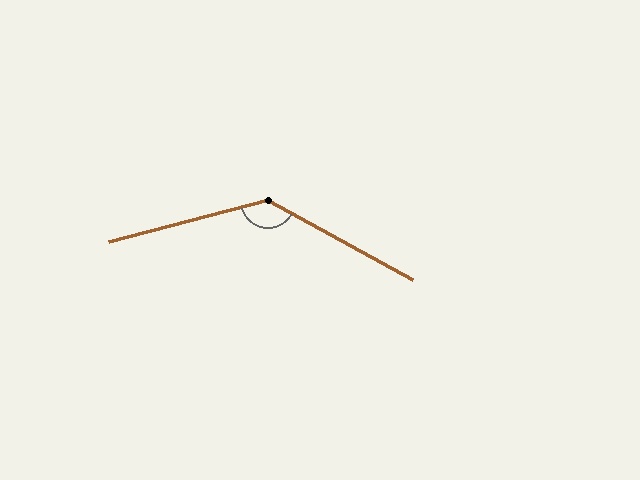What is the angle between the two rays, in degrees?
Approximately 137 degrees.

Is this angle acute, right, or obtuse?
It is obtuse.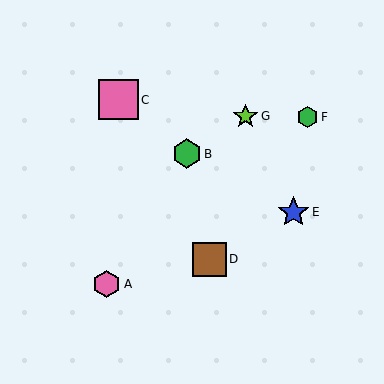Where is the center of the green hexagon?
The center of the green hexagon is at (307, 117).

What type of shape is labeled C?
Shape C is a pink square.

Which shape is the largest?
The pink square (labeled C) is the largest.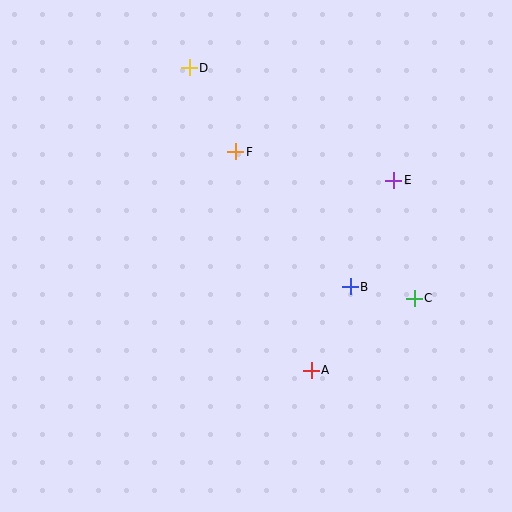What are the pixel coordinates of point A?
Point A is at (311, 370).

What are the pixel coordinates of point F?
Point F is at (236, 152).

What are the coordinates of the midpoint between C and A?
The midpoint between C and A is at (363, 334).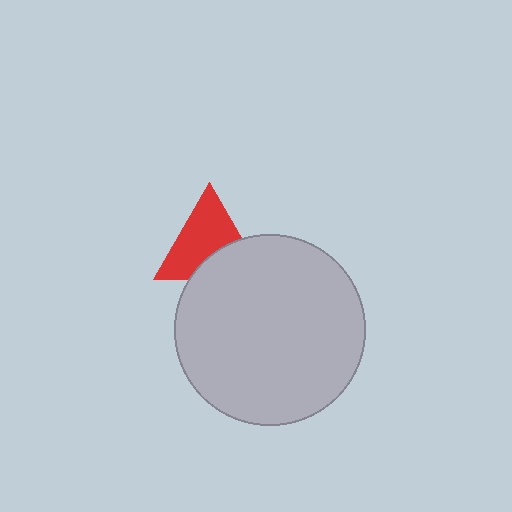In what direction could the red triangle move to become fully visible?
The red triangle could move up. That would shift it out from behind the light gray circle entirely.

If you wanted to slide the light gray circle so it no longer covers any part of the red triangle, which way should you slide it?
Slide it down — that is the most direct way to separate the two shapes.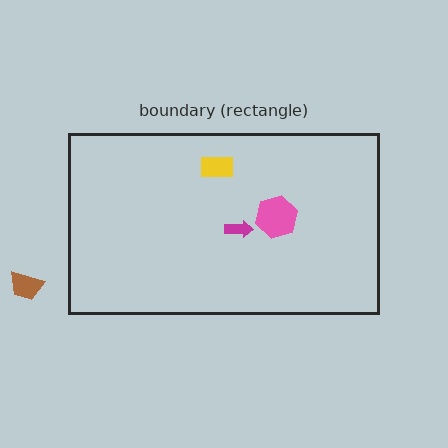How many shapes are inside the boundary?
3 inside, 1 outside.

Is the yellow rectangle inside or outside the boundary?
Inside.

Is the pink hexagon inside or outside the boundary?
Inside.